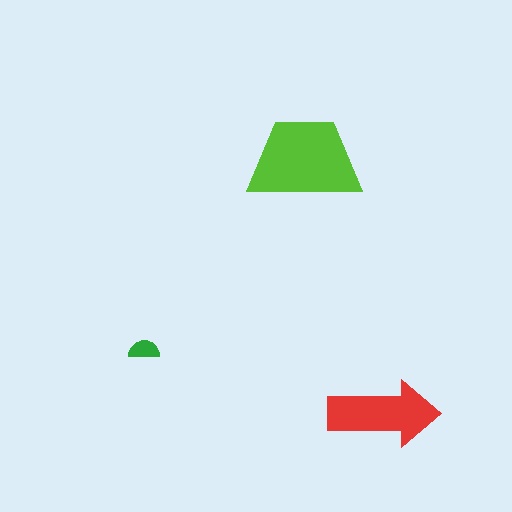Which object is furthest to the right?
The red arrow is rightmost.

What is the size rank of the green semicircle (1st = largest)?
3rd.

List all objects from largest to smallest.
The lime trapezoid, the red arrow, the green semicircle.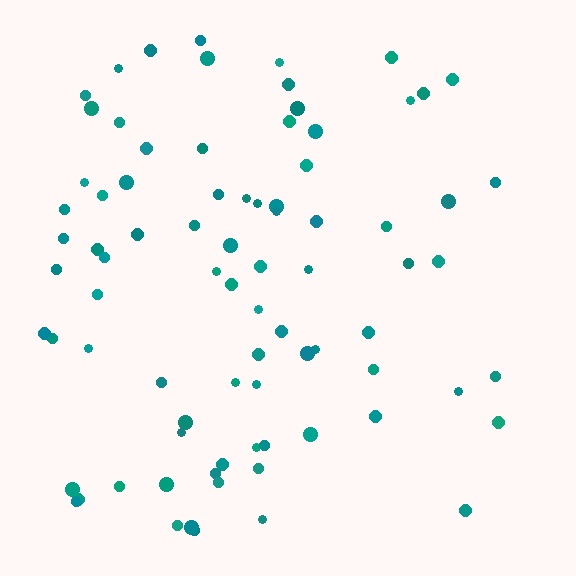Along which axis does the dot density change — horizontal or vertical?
Horizontal.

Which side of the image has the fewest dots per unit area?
The right.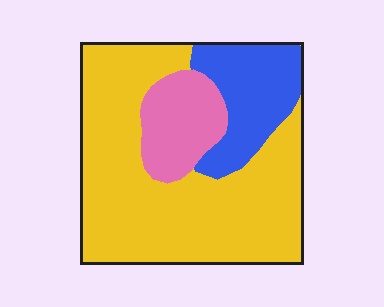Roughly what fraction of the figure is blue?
Blue covers about 20% of the figure.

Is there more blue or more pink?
Blue.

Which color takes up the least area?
Pink, at roughly 15%.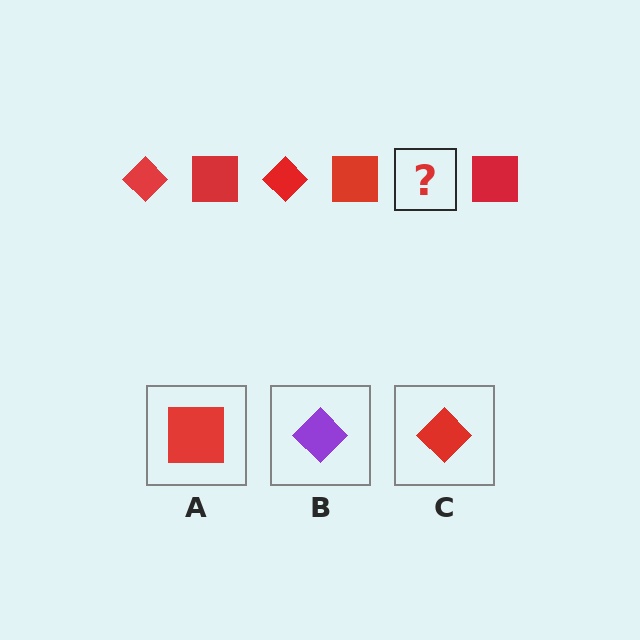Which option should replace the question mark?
Option C.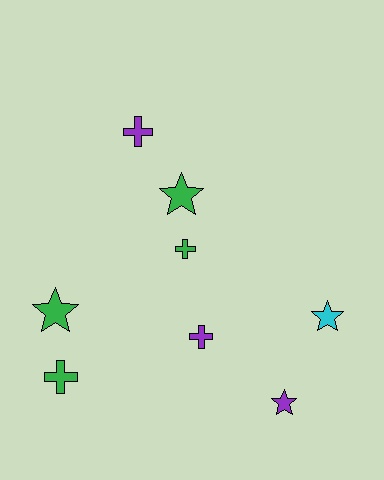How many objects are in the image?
There are 8 objects.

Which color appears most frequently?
Green, with 4 objects.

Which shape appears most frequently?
Star, with 4 objects.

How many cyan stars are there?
There is 1 cyan star.